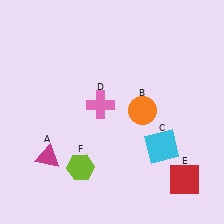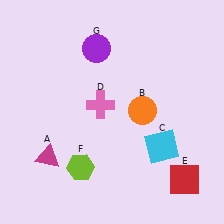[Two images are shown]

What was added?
A purple circle (G) was added in Image 2.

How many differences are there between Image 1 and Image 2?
There is 1 difference between the two images.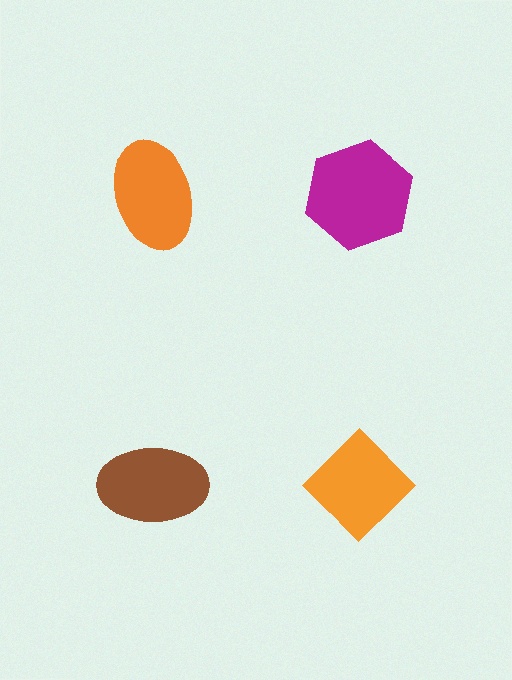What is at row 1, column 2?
A magenta hexagon.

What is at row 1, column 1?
An orange ellipse.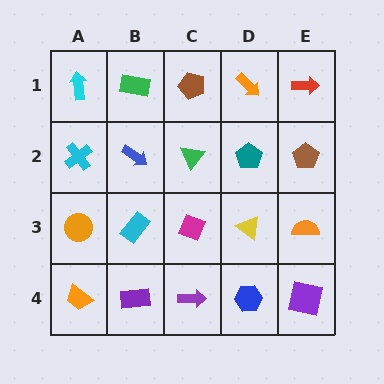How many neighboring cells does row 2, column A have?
3.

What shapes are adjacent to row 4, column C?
A magenta diamond (row 3, column C), a purple rectangle (row 4, column B), a blue hexagon (row 4, column D).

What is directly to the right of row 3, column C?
A yellow triangle.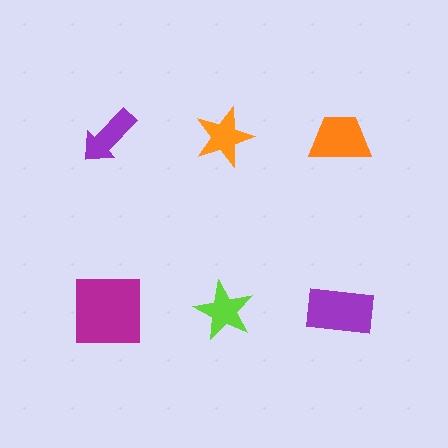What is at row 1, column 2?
An orange star.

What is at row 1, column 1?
A purple arrow.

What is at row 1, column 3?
An orange trapezoid.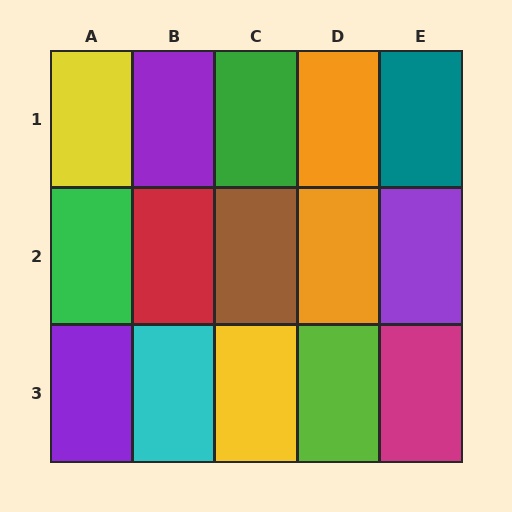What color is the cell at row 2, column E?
Purple.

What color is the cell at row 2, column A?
Green.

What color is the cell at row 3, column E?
Magenta.